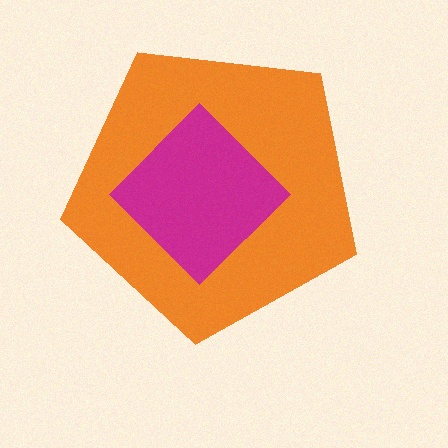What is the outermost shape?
The orange pentagon.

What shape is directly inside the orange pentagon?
The magenta diamond.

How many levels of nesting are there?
2.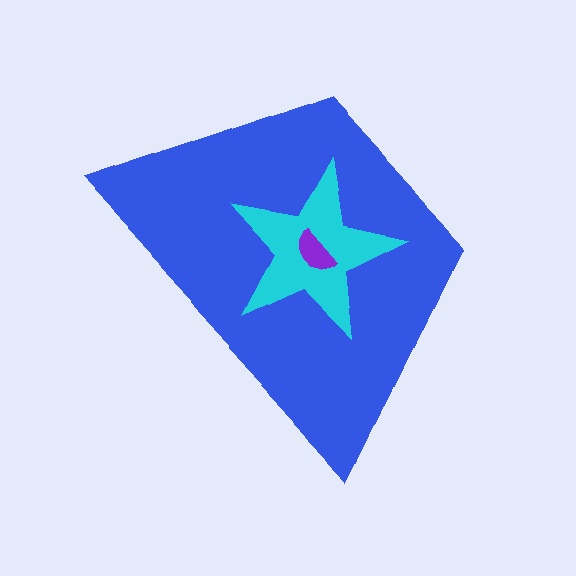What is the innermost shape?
The purple semicircle.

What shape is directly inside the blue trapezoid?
The cyan star.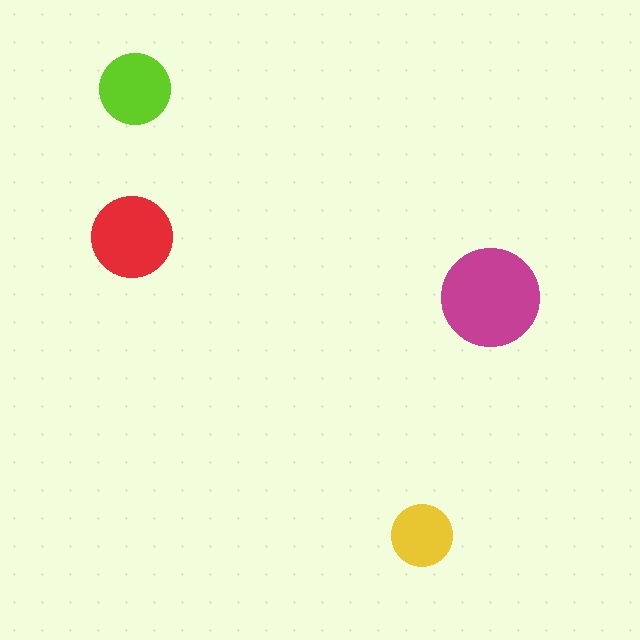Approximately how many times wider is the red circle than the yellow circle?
About 1.5 times wider.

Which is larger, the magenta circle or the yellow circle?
The magenta one.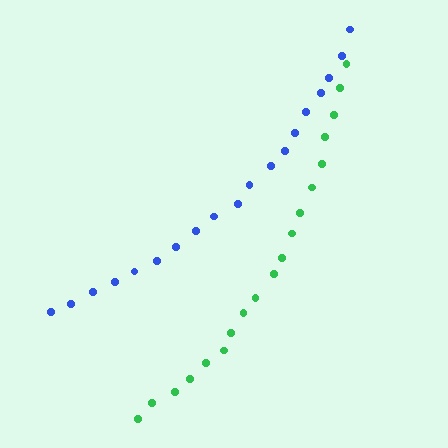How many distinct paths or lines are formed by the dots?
There are 2 distinct paths.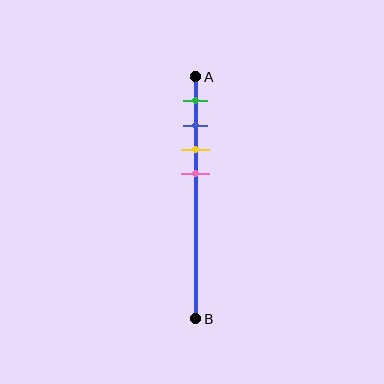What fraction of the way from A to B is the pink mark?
The pink mark is approximately 40% (0.4) of the way from A to B.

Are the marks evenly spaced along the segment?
Yes, the marks are approximately evenly spaced.